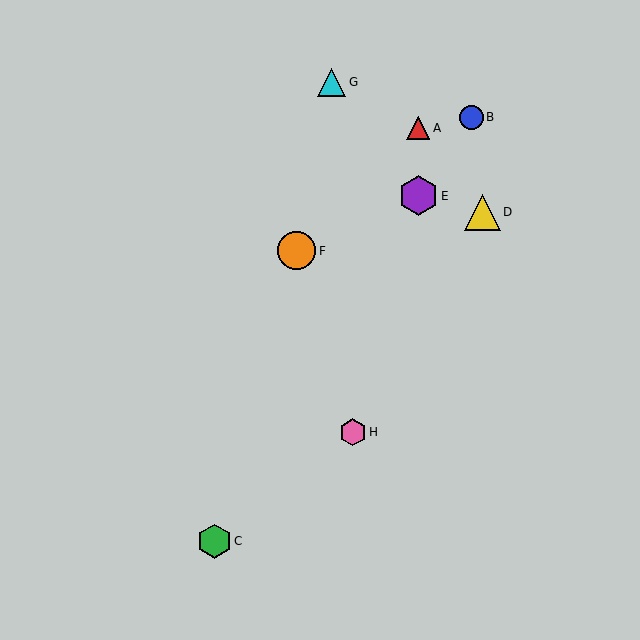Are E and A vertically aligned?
Yes, both are at x≈418.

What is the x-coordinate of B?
Object B is at x≈471.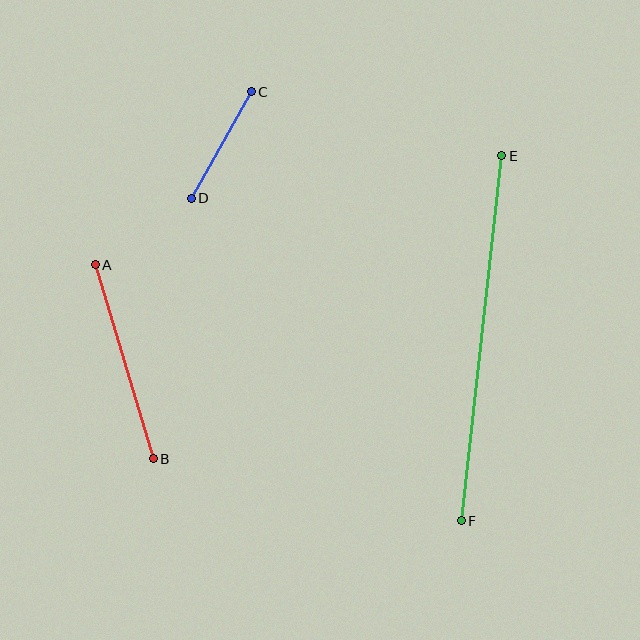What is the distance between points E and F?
The distance is approximately 367 pixels.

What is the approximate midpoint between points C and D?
The midpoint is at approximately (221, 145) pixels.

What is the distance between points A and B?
The distance is approximately 202 pixels.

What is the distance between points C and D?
The distance is approximately 122 pixels.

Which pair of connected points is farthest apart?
Points E and F are farthest apart.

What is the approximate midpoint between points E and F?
The midpoint is at approximately (481, 338) pixels.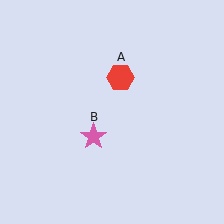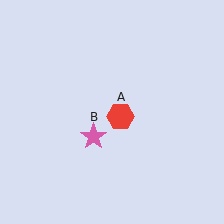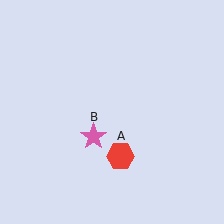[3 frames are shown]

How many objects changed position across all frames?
1 object changed position: red hexagon (object A).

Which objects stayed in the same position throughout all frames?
Pink star (object B) remained stationary.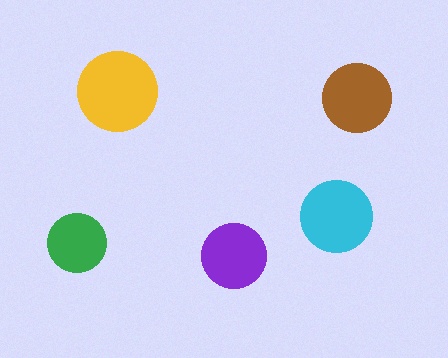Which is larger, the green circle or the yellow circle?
The yellow one.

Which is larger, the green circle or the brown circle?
The brown one.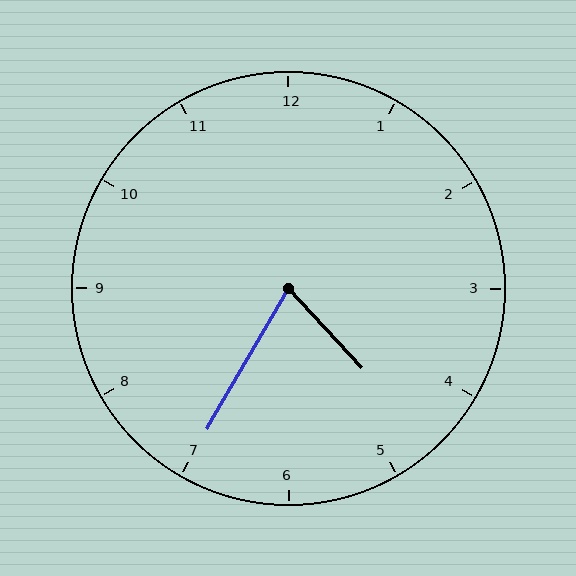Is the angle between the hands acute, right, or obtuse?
It is acute.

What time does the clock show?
4:35.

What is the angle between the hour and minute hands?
Approximately 72 degrees.